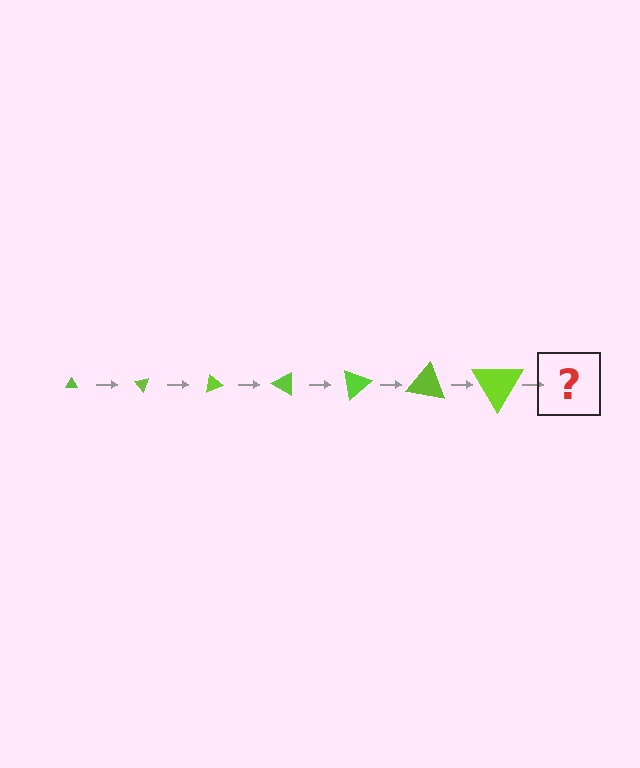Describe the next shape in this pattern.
It should be a triangle, larger than the previous one and rotated 350 degrees from the start.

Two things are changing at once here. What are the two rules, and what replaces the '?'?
The two rules are that the triangle grows larger each step and it rotates 50 degrees each step. The '?' should be a triangle, larger than the previous one and rotated 350 degrees from the start.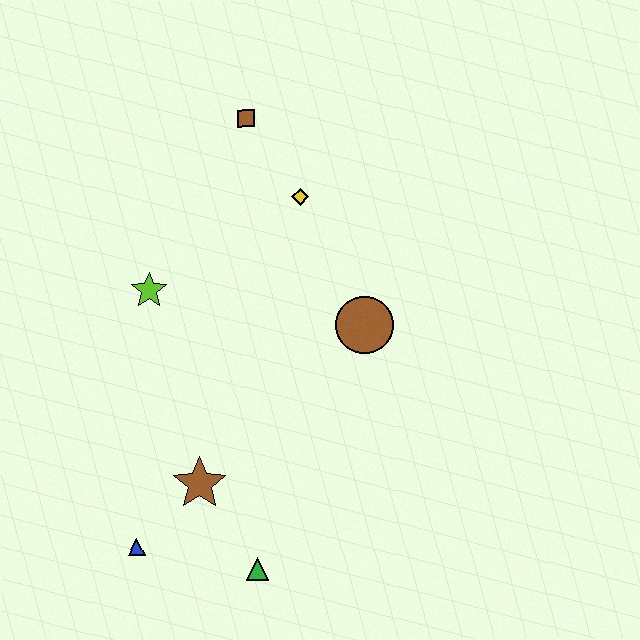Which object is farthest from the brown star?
The brown square is farthest from the brown star.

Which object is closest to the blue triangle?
The brown star is closest to the blue triangle.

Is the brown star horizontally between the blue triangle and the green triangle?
Yes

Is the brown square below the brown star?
No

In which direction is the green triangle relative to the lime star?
The green triangle is below the lime star.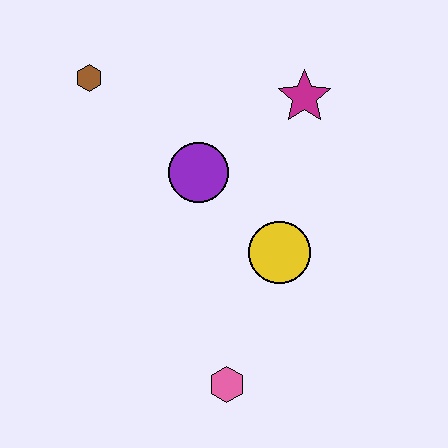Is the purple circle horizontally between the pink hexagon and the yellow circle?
No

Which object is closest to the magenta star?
The purple circle is closest to the magenta star.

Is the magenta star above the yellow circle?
Yes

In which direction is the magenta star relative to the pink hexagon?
The magenta star is above the pink hexagon.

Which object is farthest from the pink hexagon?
The brown hexagon is farthest from the pink hexagon.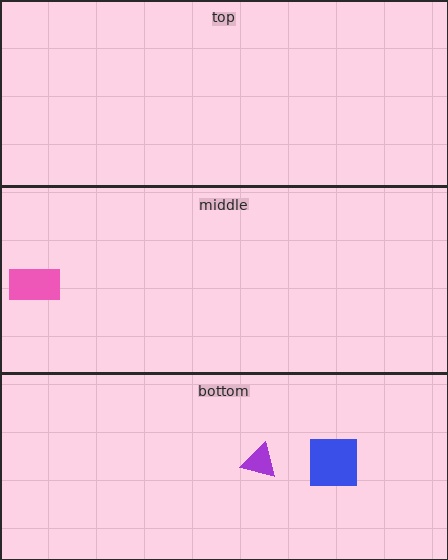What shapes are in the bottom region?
The blue square, the purple triangle.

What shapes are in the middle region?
The pink rectangle.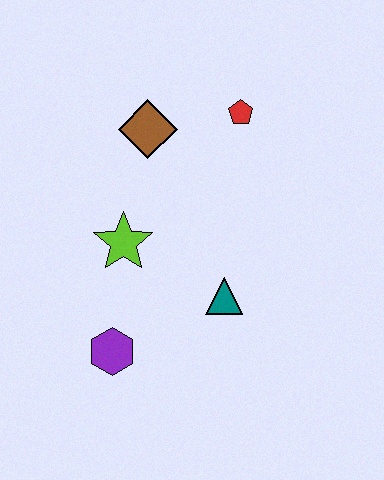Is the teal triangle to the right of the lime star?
Yes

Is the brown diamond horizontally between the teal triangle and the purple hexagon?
Yes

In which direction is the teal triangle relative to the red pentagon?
The teal triangle is below the red pentagon.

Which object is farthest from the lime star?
The red pentagon is farthest from the lime star.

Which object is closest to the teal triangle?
The lime star is closest to the teal triangle.